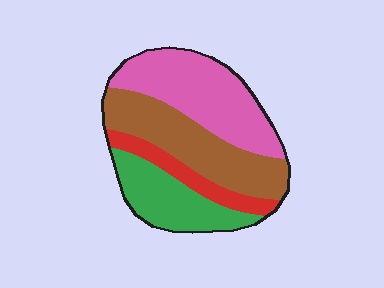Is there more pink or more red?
Pink.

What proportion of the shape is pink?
Pink covers about 35% of the shape.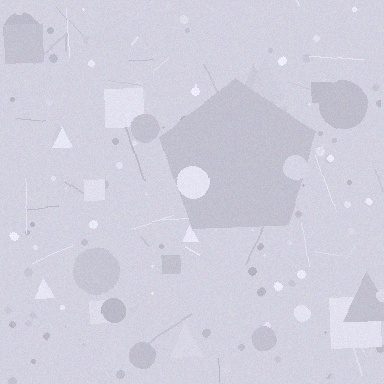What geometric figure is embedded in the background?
A pentagon is embedded in the background.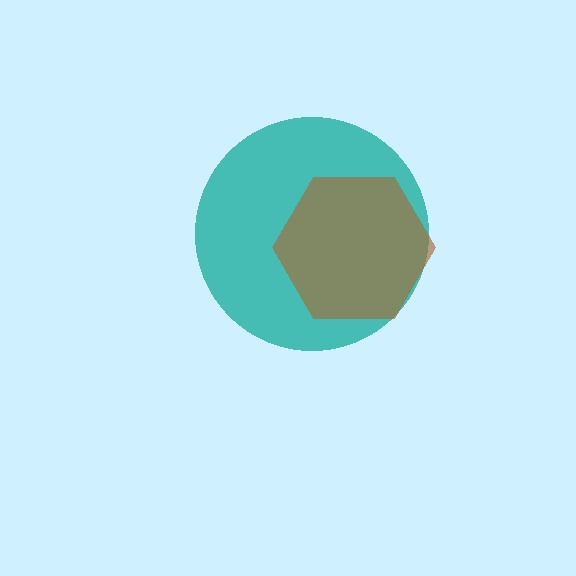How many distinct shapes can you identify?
There are 2 distinct shapes: a teal circle, a brown hexagon.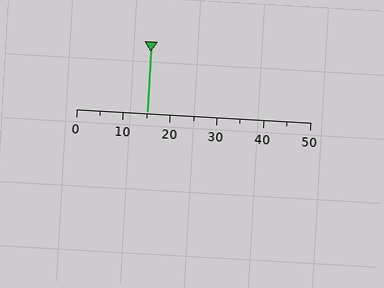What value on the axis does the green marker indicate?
The marker indicates approximately 15.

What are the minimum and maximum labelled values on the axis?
The axis runs from 0 to 50.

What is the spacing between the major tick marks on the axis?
The major ticks are spaced 10 apart.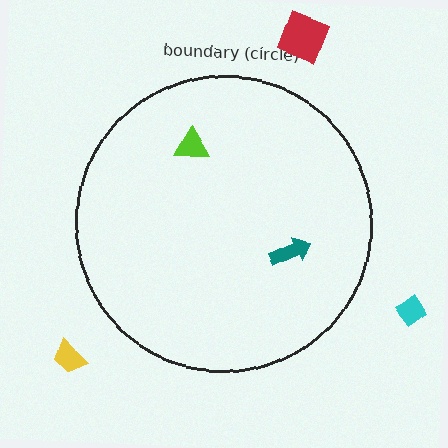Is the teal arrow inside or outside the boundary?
Inside.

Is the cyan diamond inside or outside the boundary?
Outside.